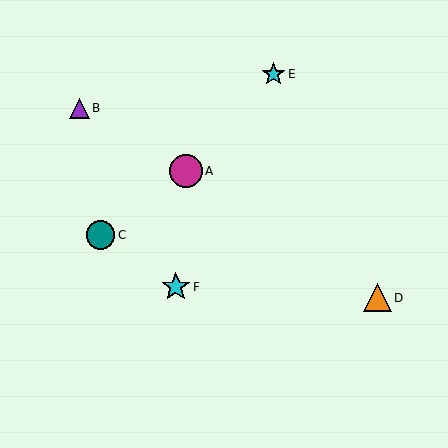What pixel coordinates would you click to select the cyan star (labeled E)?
Click at (274, 74) to select the cyan star E.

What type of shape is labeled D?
Shape D is an orange triangle.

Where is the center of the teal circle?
The center of the teal circle is at (101, 235).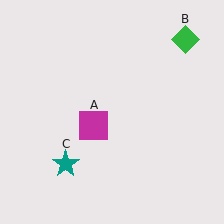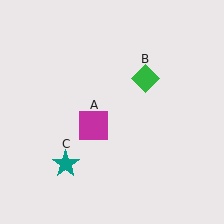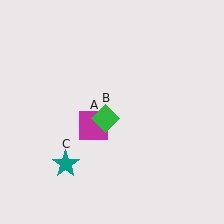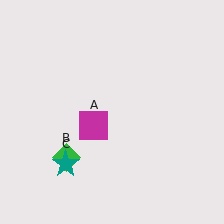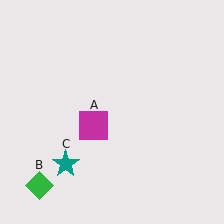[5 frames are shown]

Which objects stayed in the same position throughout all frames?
Magenta square (object A) and teal star (object C) remained stationary.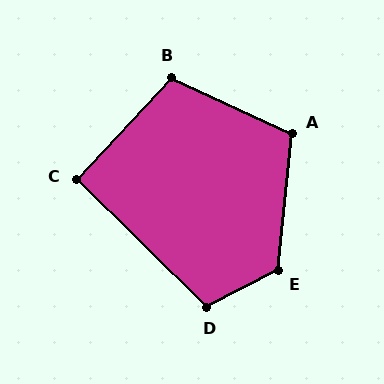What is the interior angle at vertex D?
Approximately 108 degrees (obtuse).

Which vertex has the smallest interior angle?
C, at approximately 92 degrees.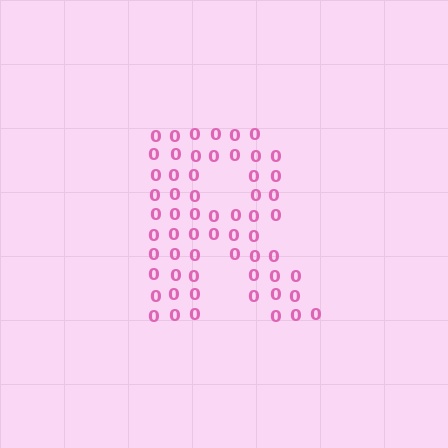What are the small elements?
The small elements are digit 0's.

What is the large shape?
The large shape is the letter R.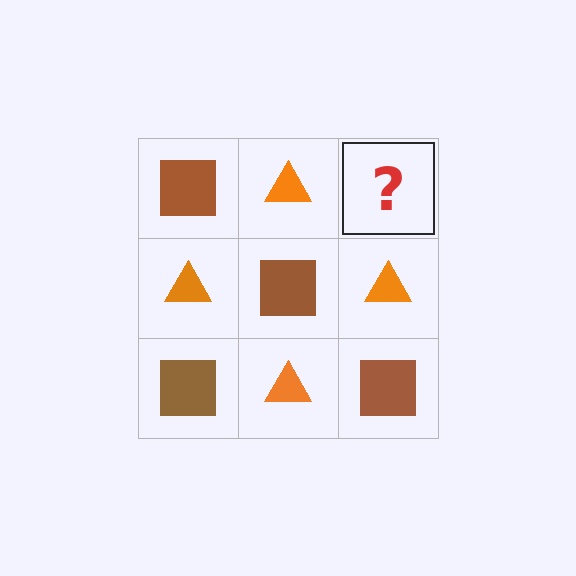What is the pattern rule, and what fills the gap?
The rule is that it alternates brown square and orange triangle in a checkerboard pattern. The gap should be filled with a brown square.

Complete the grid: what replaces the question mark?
The question mark should be replaced with a brown square.